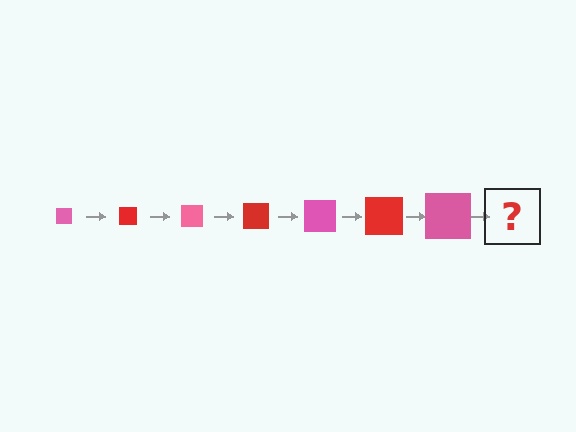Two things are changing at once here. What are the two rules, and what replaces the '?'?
The two rules are that the square grows larger each step and the color cycles through pink and red. The '?' should be a red square, larger than the previous one.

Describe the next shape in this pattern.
It should be a red square, larger than the previous one.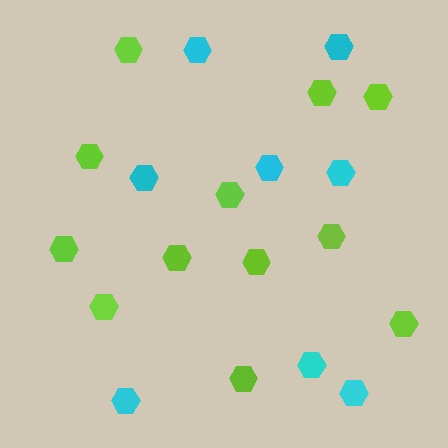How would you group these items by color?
There are 2 groups: one group of lime hexagons (12) and one group of cyan hexagons (8).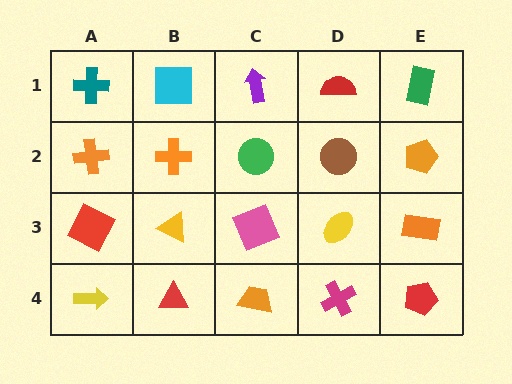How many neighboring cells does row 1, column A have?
2.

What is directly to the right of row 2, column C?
A brown circle.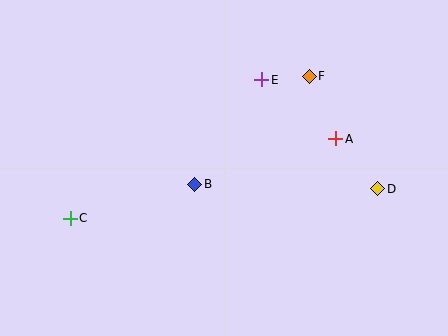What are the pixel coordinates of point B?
Point B is at (195, 184).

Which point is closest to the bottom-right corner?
Point D is closest to the bottom-right corner.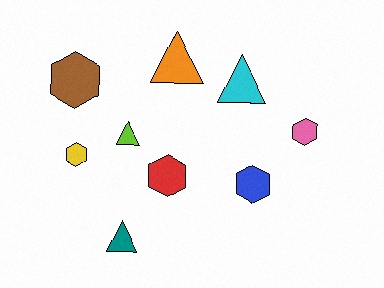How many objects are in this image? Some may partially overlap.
There are 9 objects.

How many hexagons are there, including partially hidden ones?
There are 5 hexagons.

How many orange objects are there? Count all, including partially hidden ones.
There is 1 orange object.